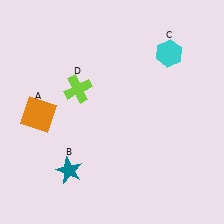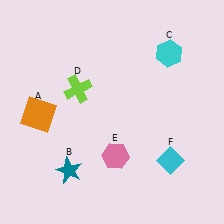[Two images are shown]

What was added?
A pink hexagon (E), a cyan diamond (F) were added in Image 2.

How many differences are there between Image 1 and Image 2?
There are 2 differences between the two images.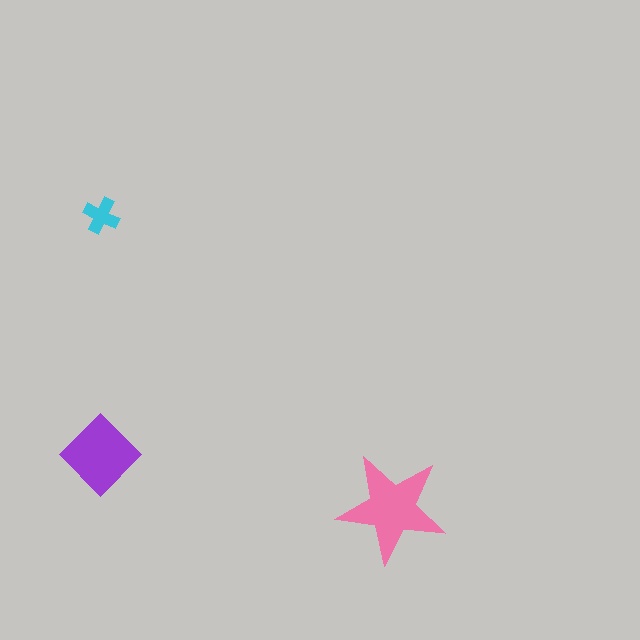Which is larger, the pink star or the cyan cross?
The pink star.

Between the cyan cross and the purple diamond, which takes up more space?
The purple diamond.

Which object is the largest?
The pink star.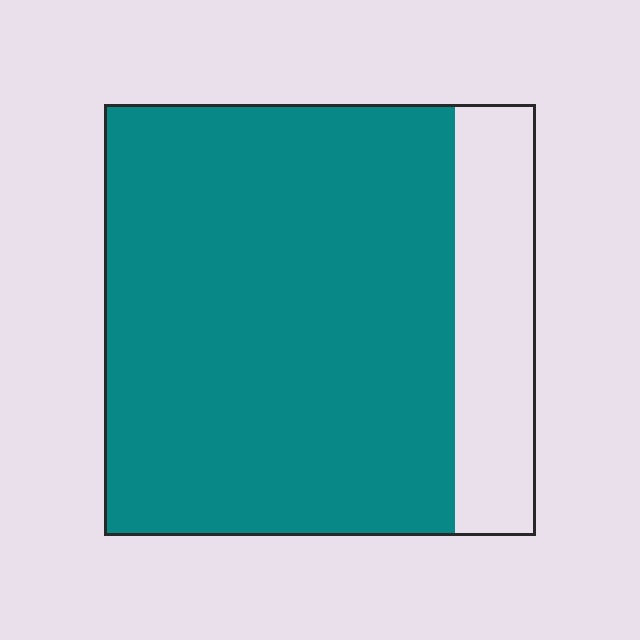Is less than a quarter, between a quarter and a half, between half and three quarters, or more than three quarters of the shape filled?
More than three quarters.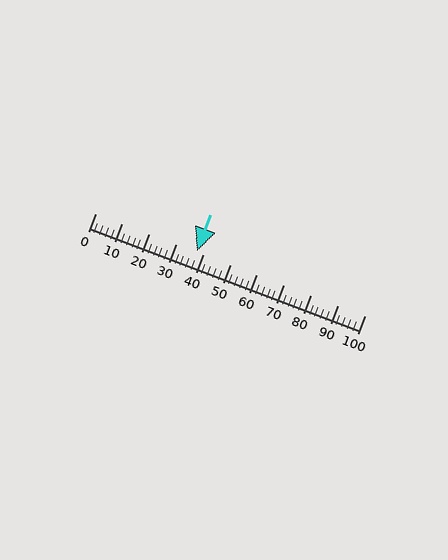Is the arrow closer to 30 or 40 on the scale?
The arrow is closer to 40.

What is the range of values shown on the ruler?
The ruler shows values from 0 to 100.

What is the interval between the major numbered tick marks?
The major tick marks are spaced 10 units apart.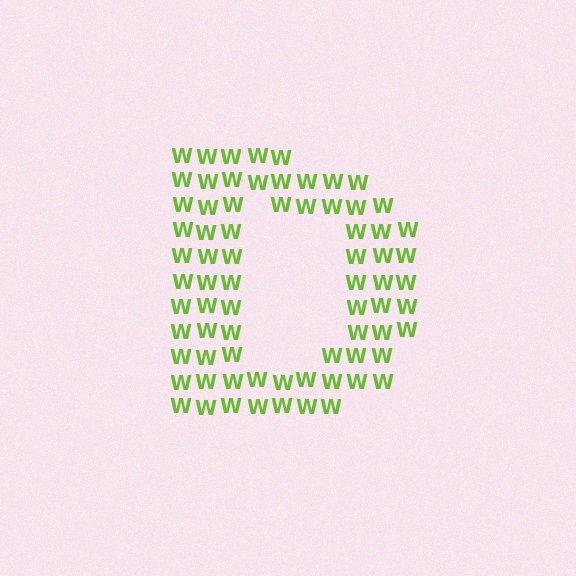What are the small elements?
The small elements are letter W's.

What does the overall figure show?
The overall figure shows the letter D.